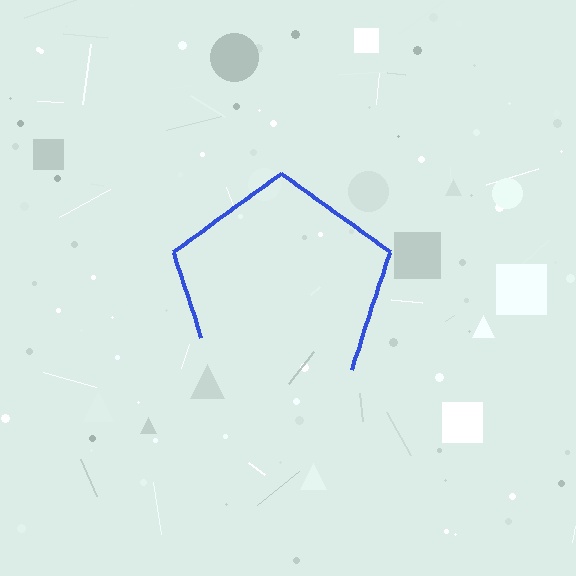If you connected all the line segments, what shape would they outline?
They would outline a pentagon.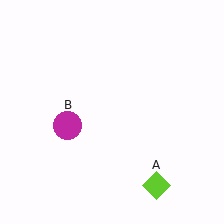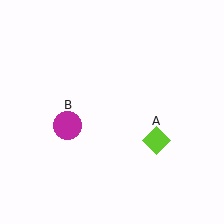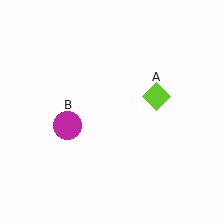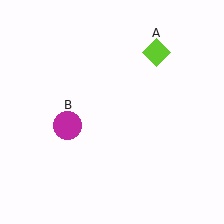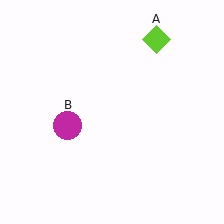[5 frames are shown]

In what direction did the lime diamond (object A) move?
The lime diamond (object A) moved up.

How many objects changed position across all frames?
1 object changed position: lime diamond (object A).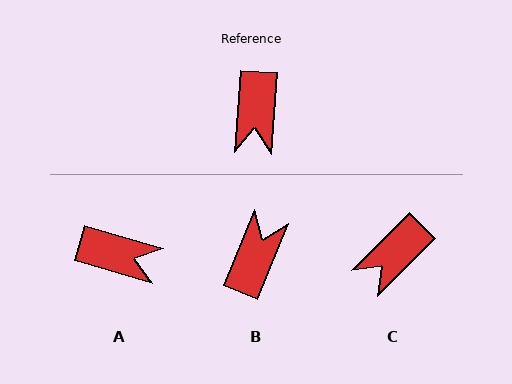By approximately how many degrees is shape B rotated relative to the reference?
Approximately 161 degrees counter-clockwise.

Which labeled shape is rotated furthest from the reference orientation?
B, about 161 degrees away.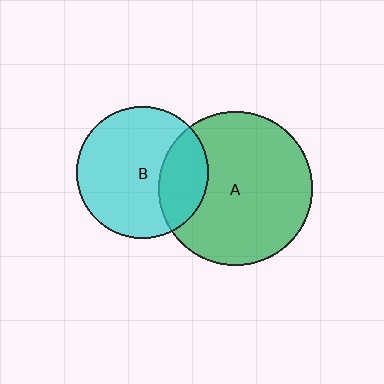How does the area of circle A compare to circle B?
Approximately 1.4 times.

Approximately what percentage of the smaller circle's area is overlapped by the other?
Approximately 25%.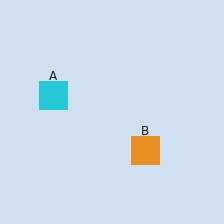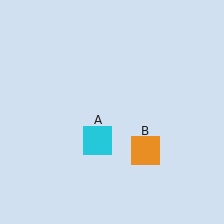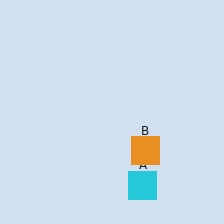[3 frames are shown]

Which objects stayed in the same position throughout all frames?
Orange square (object B) remained stationary.